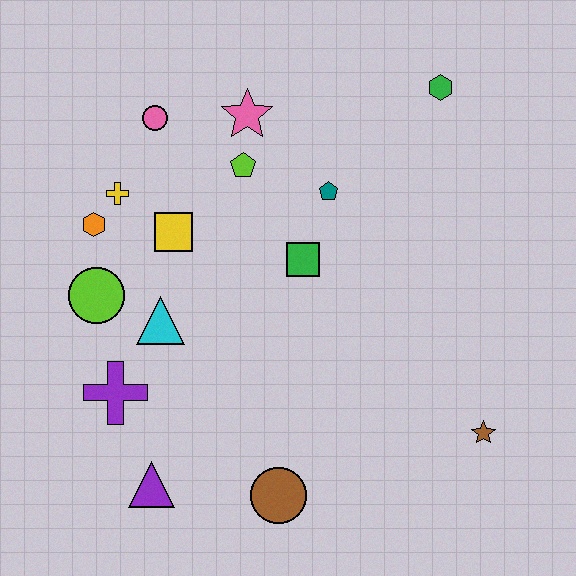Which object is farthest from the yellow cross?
The brown star is farthest from the yellow cross.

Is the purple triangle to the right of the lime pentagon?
No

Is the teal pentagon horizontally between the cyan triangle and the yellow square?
No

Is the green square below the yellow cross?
Yes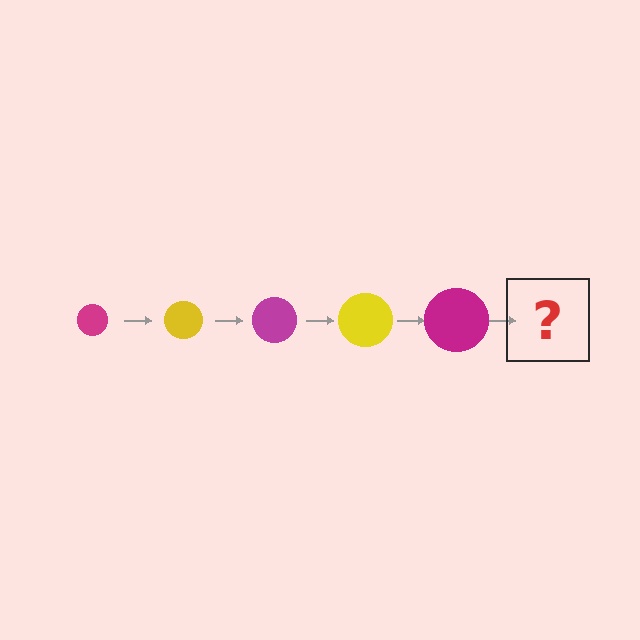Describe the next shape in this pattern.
It should be a yellow circle, larger than the previous one.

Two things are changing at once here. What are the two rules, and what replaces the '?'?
The two rules are that the circle grows larger each step and the color cycles through magenta and yellow. The '?' should be a yellow circle, larger than the previous one.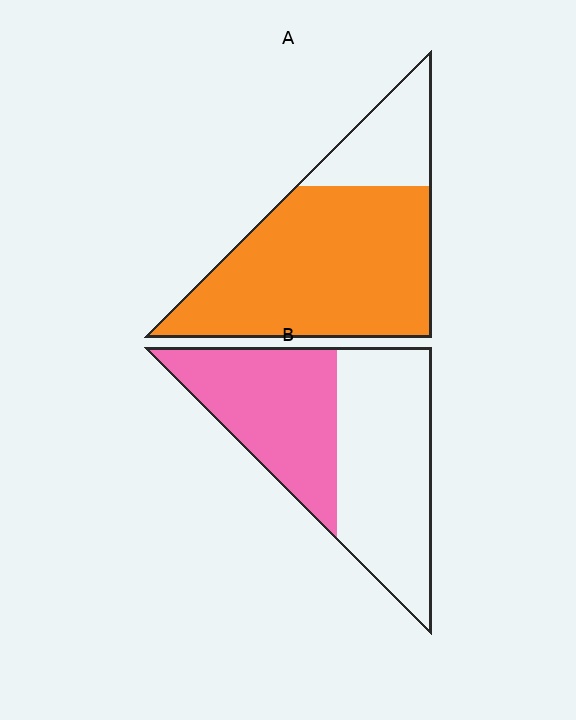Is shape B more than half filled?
No.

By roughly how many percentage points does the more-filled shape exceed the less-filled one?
By roughly 35 percentage points (A over B).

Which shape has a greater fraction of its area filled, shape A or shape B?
Shape A.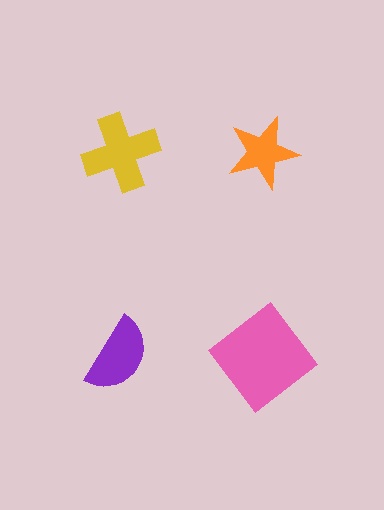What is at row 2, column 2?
A pink diamond.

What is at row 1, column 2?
An orange star.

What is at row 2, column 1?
A purple semicircle.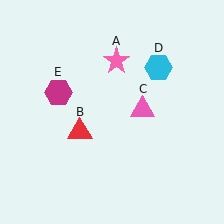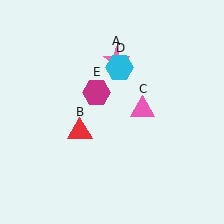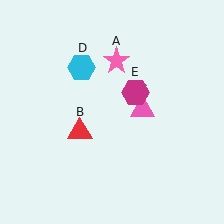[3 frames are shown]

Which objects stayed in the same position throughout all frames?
Pink star (object A) and red triangle (object B) and pink triangle (object C) remained stationary.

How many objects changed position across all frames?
2 objects changed position: cyan hexagon (object D), magenta hexagon (object E).